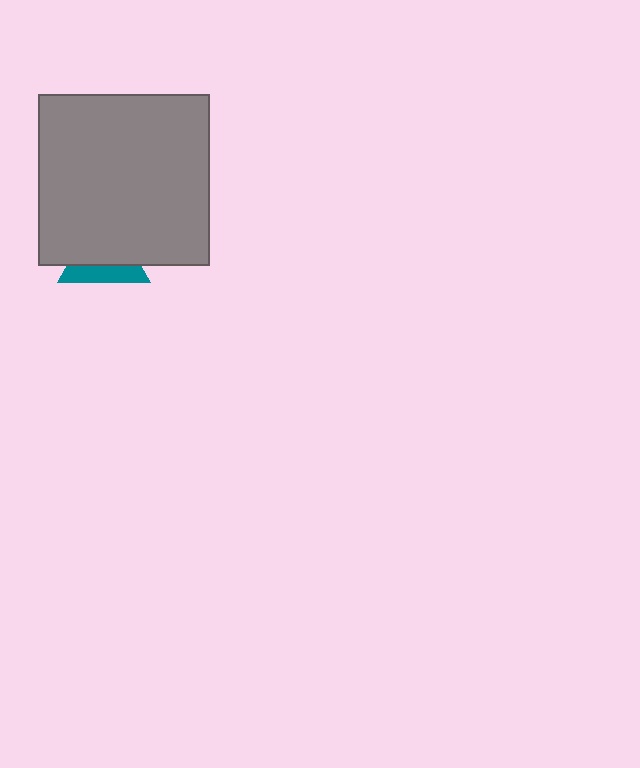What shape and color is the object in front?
The object in front is a gray square.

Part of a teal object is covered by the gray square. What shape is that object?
It is a triangle.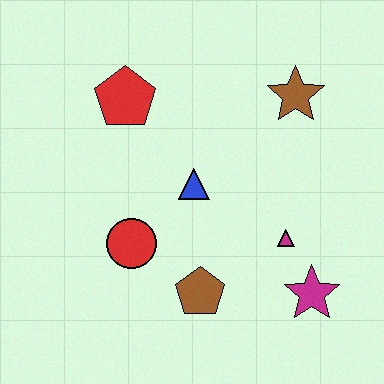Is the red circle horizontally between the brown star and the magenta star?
No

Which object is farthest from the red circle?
The brown star is farthest from the red circle.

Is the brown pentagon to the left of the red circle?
No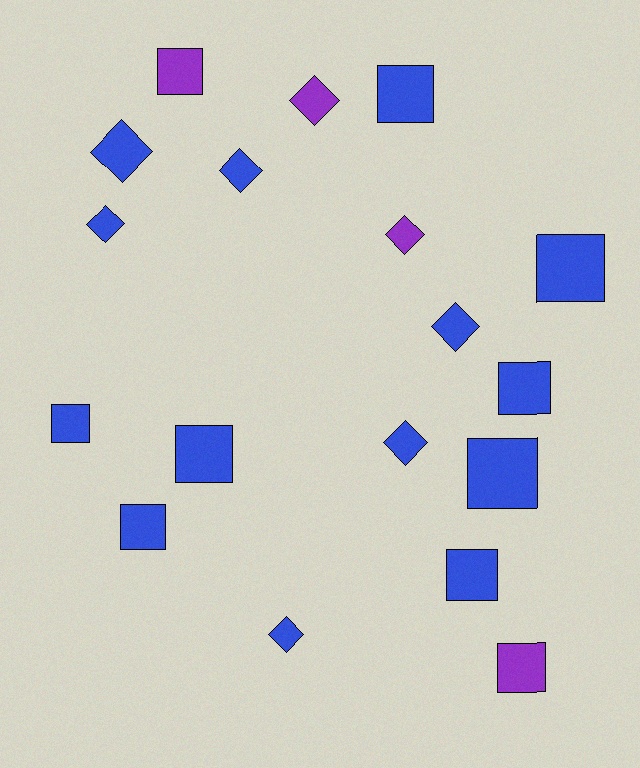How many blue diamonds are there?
There are 6 blue diamonds.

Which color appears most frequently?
Blue, with 14 objects.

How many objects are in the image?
There are 18 objects.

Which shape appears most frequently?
Square, with 10 objects.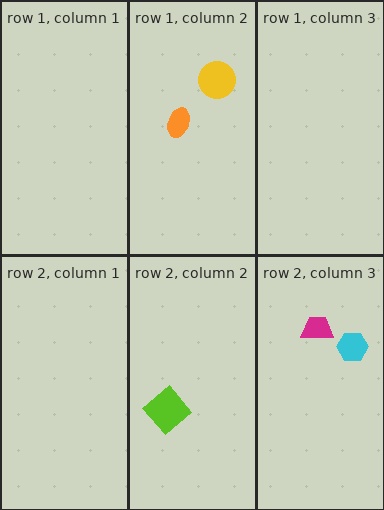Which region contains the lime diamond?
The row 2, column 2 region.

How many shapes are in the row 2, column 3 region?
2.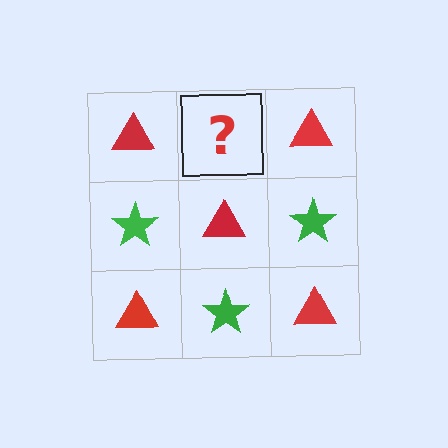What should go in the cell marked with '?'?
The missing cell should contain a green star.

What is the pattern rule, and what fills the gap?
The rule is that it alternates red triangle and green star in a checkerboard pattern. The gap should be filled with a green star.